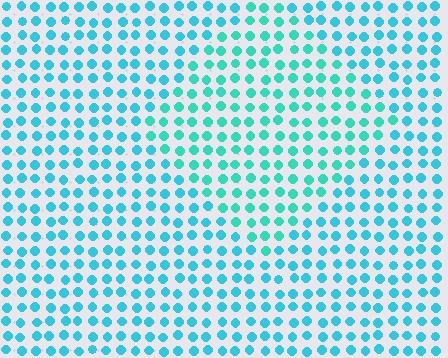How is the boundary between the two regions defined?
The boundary is defined purely by a slight shift in hue (about 19 degrees). Spacing, size, and orientation are identical on both sides.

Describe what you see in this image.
The image is filled with small cyan elements in a uniform arrangement. A diamond-shaped region is visible where the elements are tinted to a slightly different hue, forming a subtle color boundary.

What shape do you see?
I see a diamond.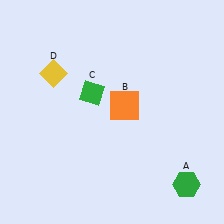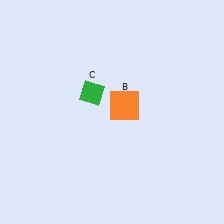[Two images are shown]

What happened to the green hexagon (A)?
The green hexagon (A) was removed in Image 2. It was in the bottom-right area of Image 1.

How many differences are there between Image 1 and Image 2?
There are 2 differences between the two images.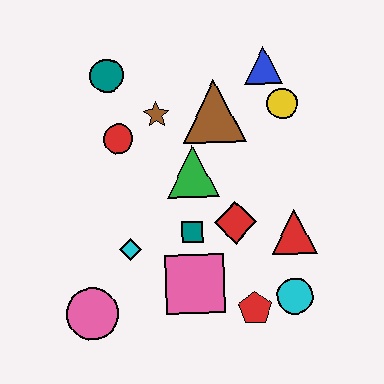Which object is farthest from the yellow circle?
The pink circle is farthest from the yellow circle.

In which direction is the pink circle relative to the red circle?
The pink circle is below the red circle.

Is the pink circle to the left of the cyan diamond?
Yes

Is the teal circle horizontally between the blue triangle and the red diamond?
No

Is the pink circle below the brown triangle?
Yes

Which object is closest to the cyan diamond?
The teal square is closest to the cyan diamond.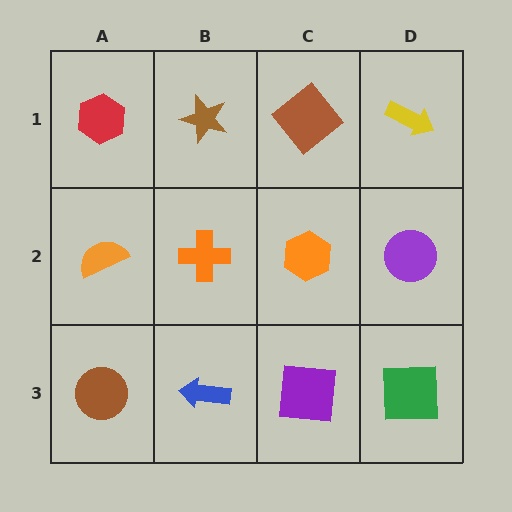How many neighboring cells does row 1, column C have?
3.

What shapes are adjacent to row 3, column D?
A purple circle (row 2, column D), a purple square (row 3, column C).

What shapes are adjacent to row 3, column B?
An orange cross (row 2, column B), a brown circle (row 3, column A), a purple square (row 3, column C).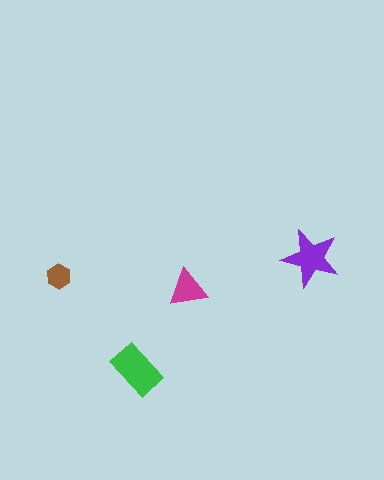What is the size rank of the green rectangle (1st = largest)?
1st.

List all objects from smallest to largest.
The brown hexagon, the magenta triangle, the purple star, the green rectangle.